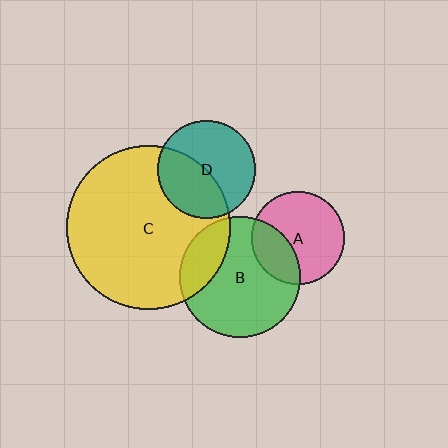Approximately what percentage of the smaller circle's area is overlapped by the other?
Approximately 45%.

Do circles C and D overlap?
Yes.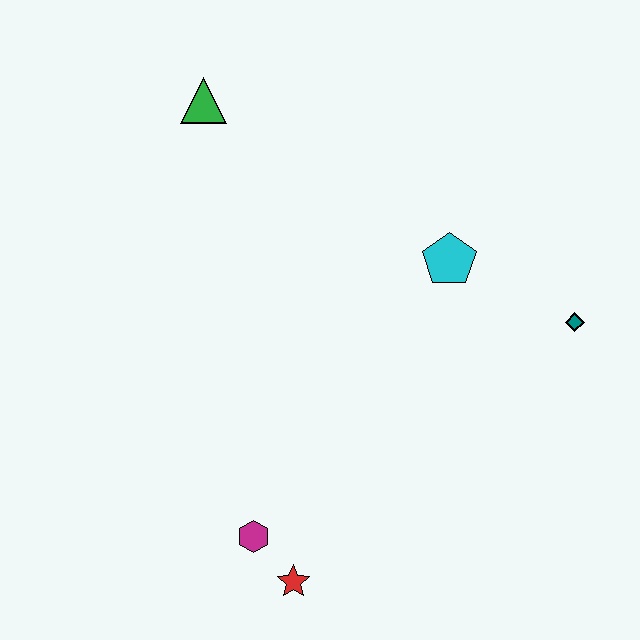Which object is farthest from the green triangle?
The red star is farthest from the green triangle.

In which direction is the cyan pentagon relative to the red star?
The cyan pentagon is above the red star.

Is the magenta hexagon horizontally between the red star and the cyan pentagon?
No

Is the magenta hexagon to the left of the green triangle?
No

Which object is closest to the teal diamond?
The cyan pentagon is closest to the teal diamond.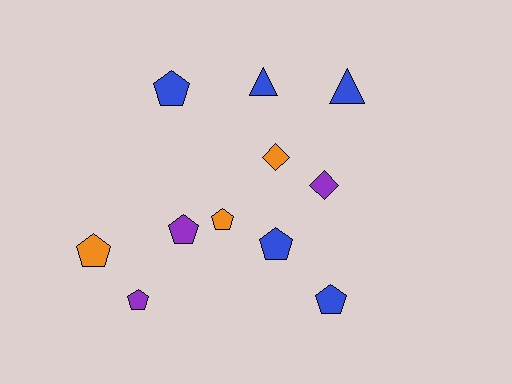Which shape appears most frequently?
Pentagon, with 7 objects.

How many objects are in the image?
There are 11 objects.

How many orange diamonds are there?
There is 1 orange diamond.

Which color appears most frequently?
Blue, with 5 objects.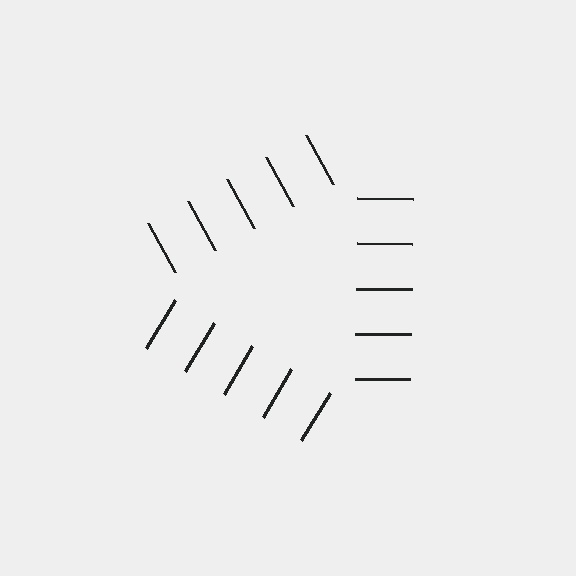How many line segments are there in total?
15 — 5 along each of the 3 edges.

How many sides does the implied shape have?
3 sides — the line-ends trace a triangle.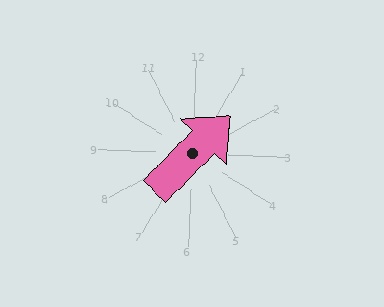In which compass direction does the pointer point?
Northeast.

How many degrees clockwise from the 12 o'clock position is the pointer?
Approximately 43 degrees.